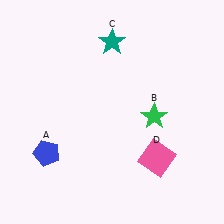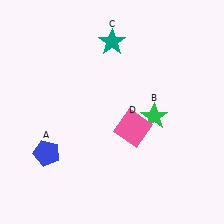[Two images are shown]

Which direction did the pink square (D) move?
The pink square (D) moved up.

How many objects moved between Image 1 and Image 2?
1 object moved between the two images.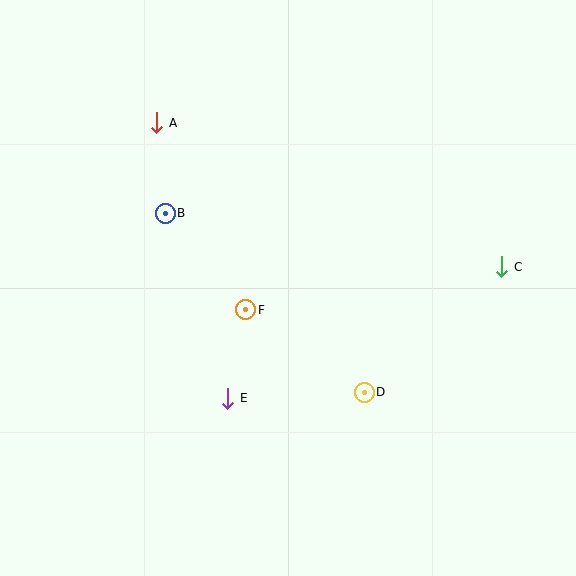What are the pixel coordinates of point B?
Point B is at (165, 213).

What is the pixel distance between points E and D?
The distance between E and D is 137 pixels.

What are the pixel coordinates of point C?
Point C is at (502, 267).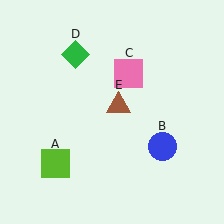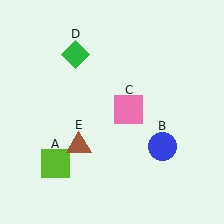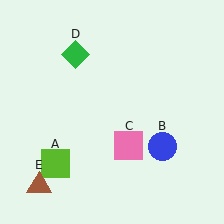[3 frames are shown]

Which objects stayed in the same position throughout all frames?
Lime square (object A) and blue circle (object B) and green diamond (object D) remained stationary.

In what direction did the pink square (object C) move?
The pink square (object C) moved down.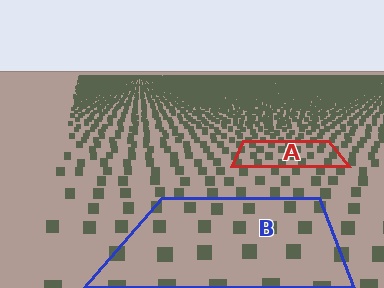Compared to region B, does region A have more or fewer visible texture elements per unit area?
Region A has more texture elements per unit area — they are packed more densely because it is farther away.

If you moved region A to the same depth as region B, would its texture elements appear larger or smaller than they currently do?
They would appear larger. At a closer depth, the same texture elements are projected at a bigger on-screen size.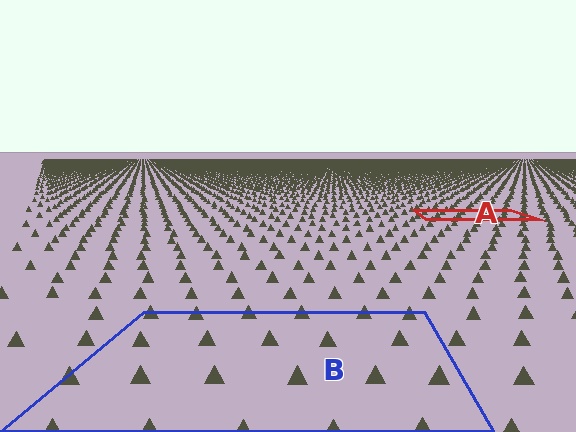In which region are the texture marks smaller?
The texture marks are smaller in region A, because it is farther away.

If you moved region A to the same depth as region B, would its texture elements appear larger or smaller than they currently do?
They would appear larger. At a closer depth, the same texture elements are projected at a bigger on-screen size.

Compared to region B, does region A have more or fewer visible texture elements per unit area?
Region A has more texture elements per unit area — they are packed more densely because it is farther away.